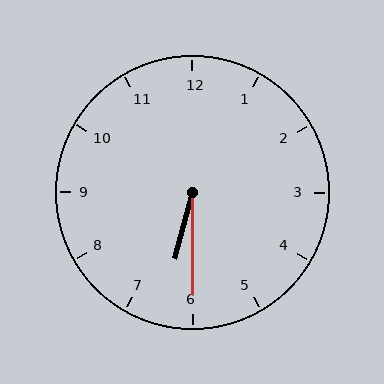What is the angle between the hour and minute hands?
Approximately 15 degrees.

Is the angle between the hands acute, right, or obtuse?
It is acute.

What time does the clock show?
6:30.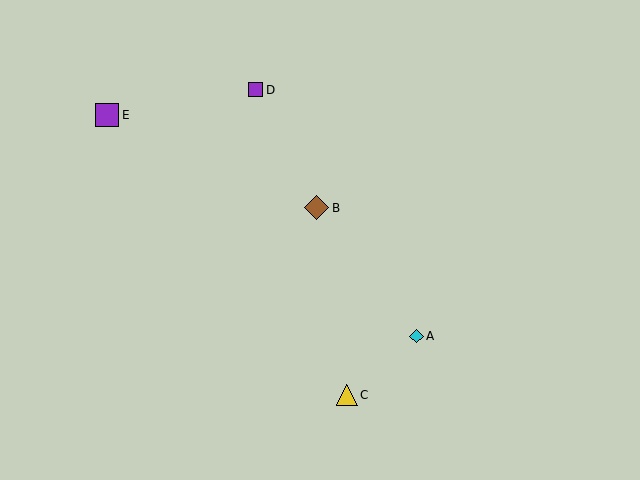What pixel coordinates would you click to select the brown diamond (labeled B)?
Click at (317, 208) to select the brown diamond B.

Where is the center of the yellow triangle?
The center of the yellow triangle is at (347, 395).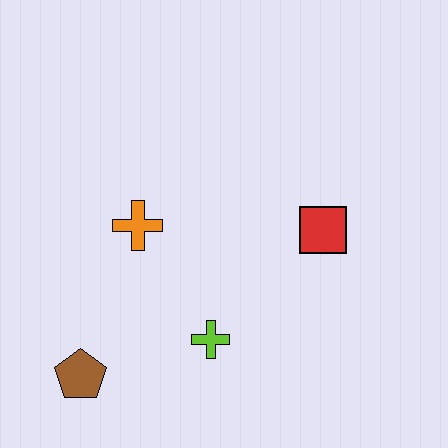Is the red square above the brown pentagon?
Yes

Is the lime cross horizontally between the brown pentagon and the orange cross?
No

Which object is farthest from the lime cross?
The red square is farthest from the lime cross.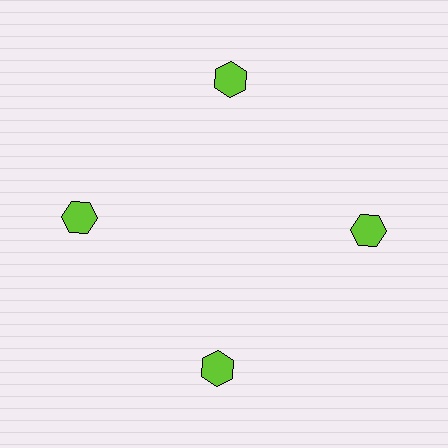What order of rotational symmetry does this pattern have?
This pattern has 4-fold rotational symmetry.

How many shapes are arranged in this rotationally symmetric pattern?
There are 4 shapes, arranged in 4 groups of 1.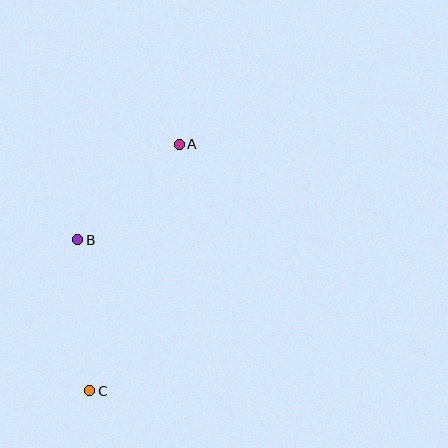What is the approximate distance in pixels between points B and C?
The distance between B and C is approximately 152 pixels.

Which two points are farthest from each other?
Points A and C are farthest from each other.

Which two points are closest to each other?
Points A and B are closest to each other.